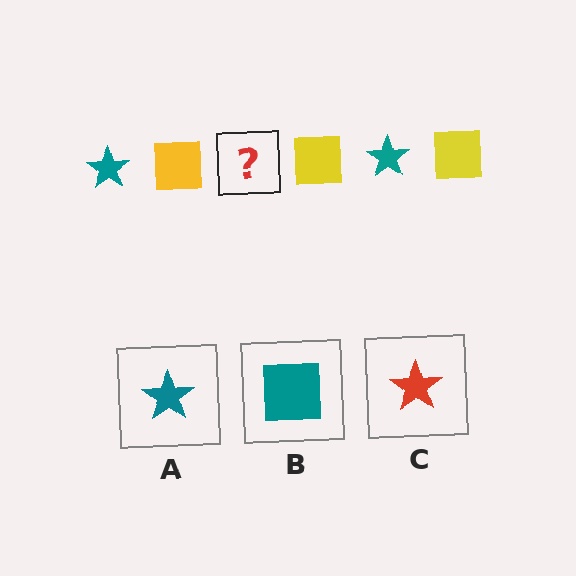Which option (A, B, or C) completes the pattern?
A.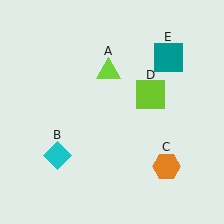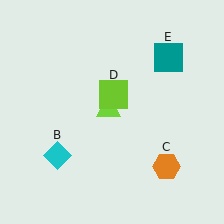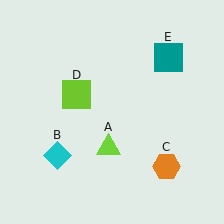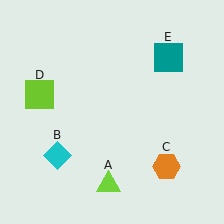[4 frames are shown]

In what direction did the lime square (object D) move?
The lime square (object D) moved left.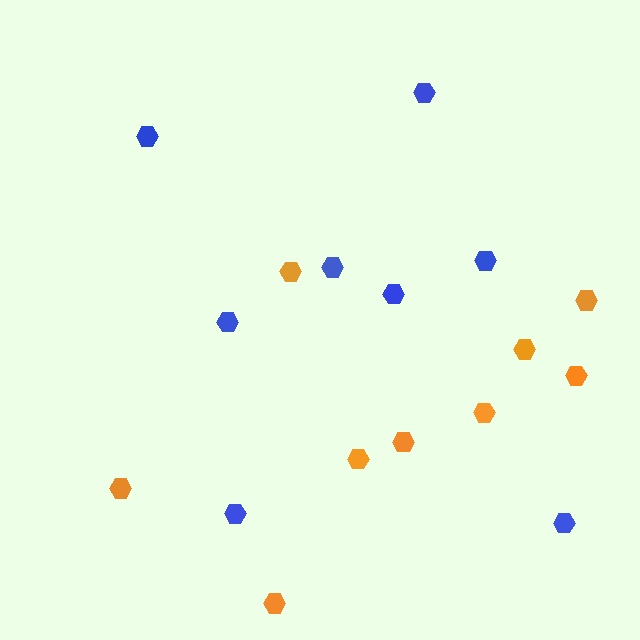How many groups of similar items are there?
There are 2 groups: one group of blue hexagons (8) and one group of orange hexagons (9).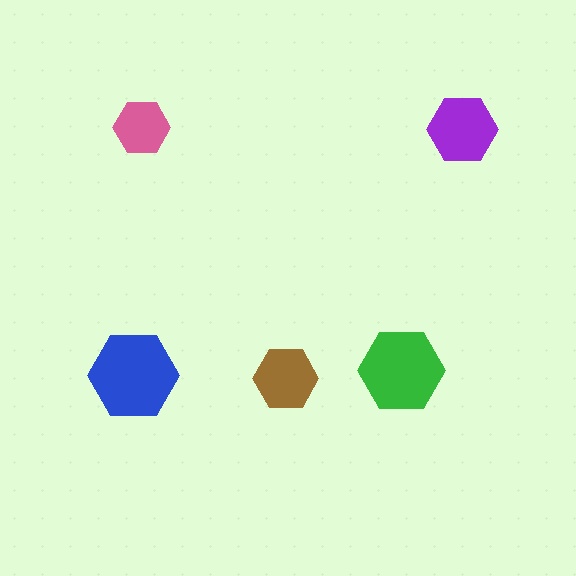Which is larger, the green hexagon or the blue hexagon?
The blue one.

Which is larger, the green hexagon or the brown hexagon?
The green one.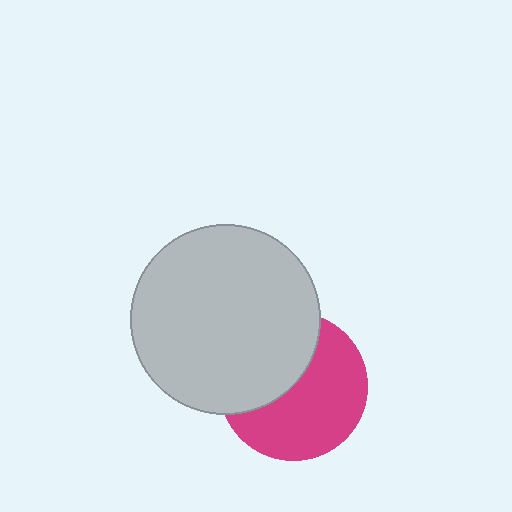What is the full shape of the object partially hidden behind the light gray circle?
The partially hidden object is a magenta circle.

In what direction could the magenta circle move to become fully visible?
The magenta circle could move toward the lower-right. That would shift it out from behind the light gray circle entirely.